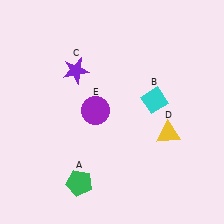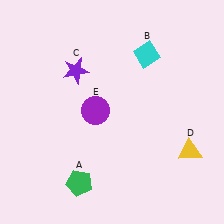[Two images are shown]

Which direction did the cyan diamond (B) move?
The cyan diamond (B) moved up.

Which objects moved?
The objects that moved are: the cyan diamond (B), the yellow triangle (D).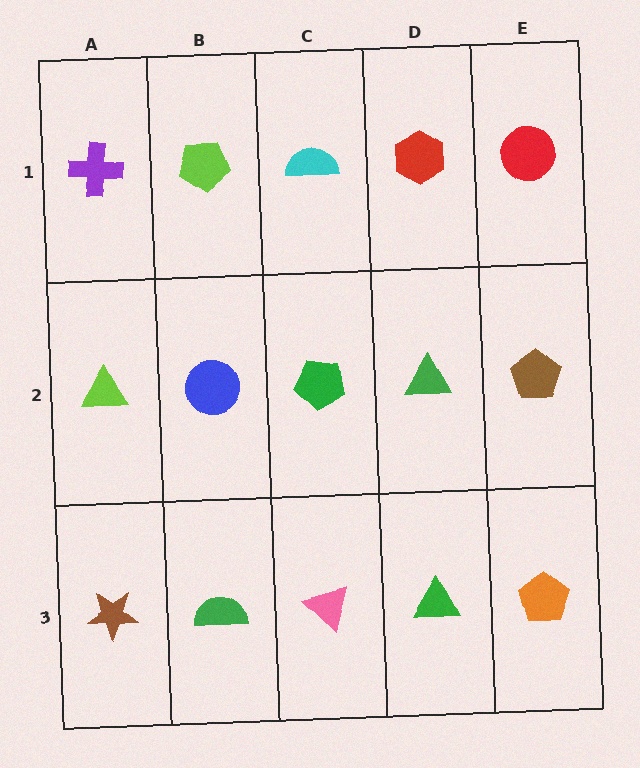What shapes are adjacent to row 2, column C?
A cyan semicircle (row 1, column C), a pink triangle (row 3, column C), a blue circle (row 2, column B), a green triangle (row 2, column D).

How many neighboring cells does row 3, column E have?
2.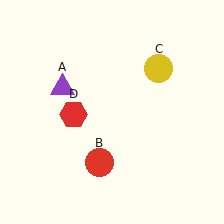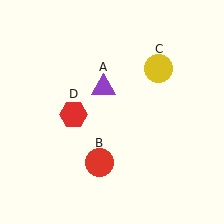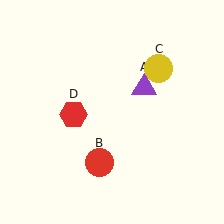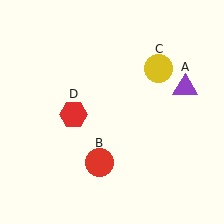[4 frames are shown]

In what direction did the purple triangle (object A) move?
The purple triangle (object A) moved right.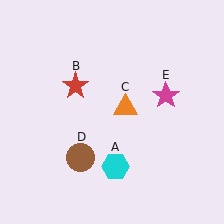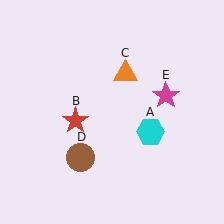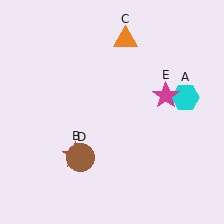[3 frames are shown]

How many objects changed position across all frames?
3 objects changed position: cyan hexagon (object A), red star (object B), orange triangle (object C).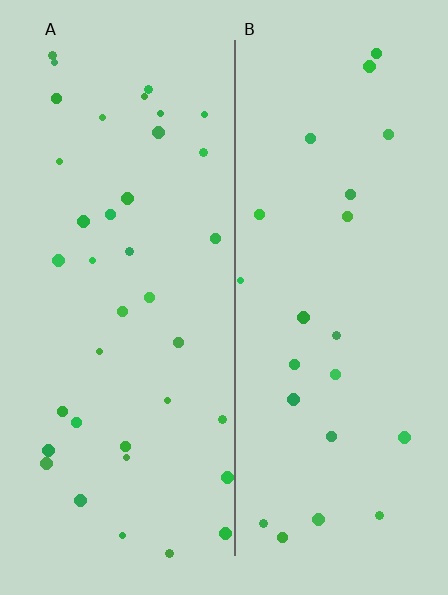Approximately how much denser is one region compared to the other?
Approximately 1.6× — region A over region B.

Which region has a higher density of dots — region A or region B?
A (the left).